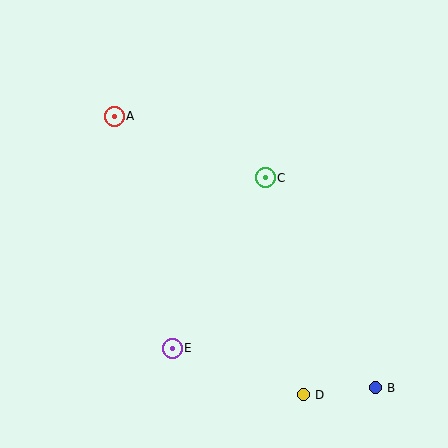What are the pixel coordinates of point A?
Point A is at (114, 116).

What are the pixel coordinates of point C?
Point C is at (265, 178).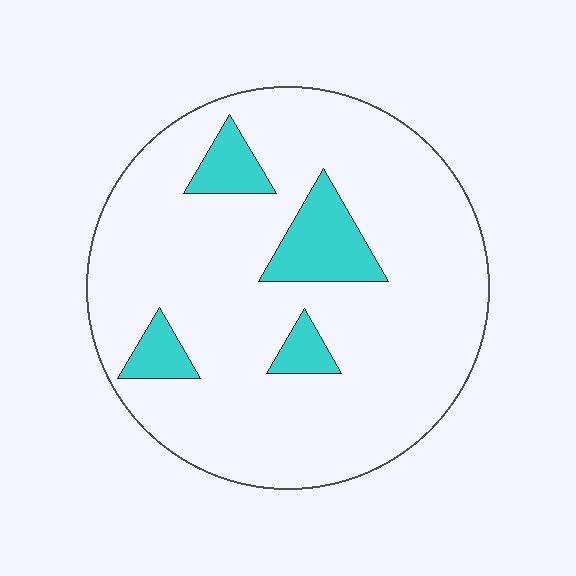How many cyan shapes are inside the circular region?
4.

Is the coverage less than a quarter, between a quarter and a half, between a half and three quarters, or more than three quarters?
Less than a quarter.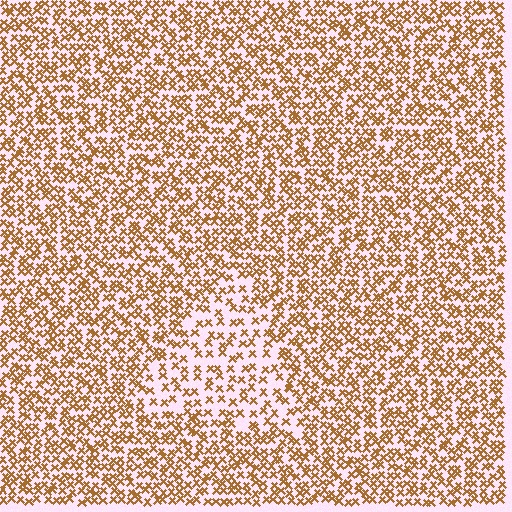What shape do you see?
I see a triangle.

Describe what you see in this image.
The image contains small brown elements arranged at two different densities. A triangle-shaped region is visible where the elements are less densely packed than the surrounding area.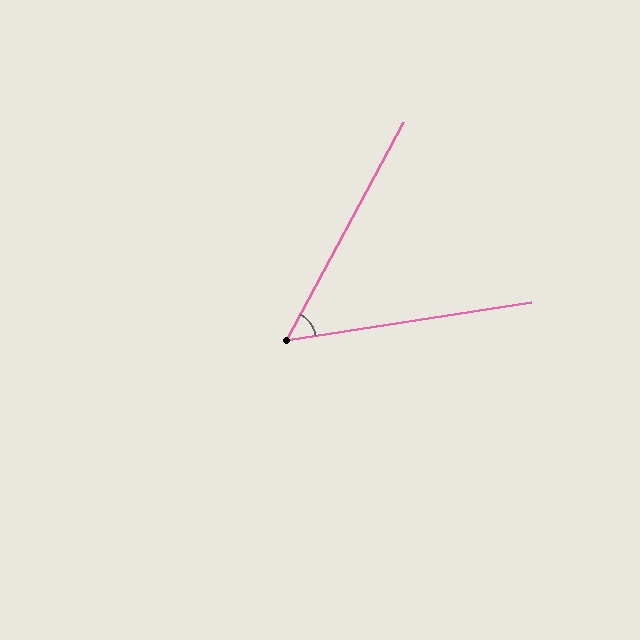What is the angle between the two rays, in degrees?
Approximately 53 degrees.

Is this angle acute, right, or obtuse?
It is acute.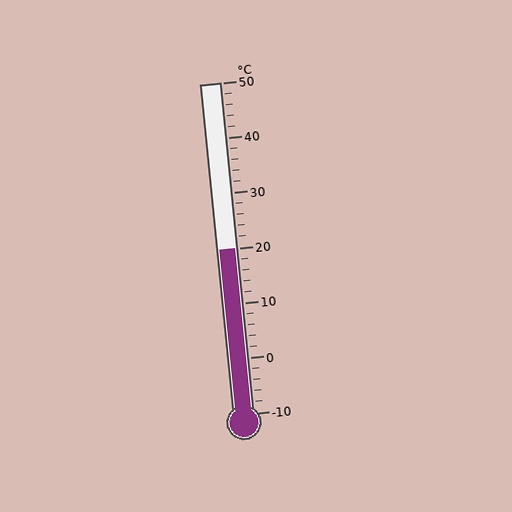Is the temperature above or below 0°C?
The temperature is above 0°C.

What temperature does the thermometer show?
The thermometer shows approximately 20°C.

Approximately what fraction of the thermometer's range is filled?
The thermometer is filled to approximately 50% of its range.